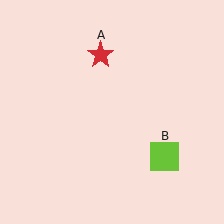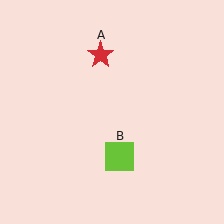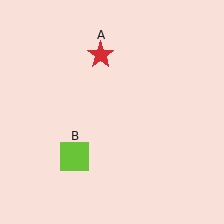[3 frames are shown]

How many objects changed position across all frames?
1 object changed position: lime square (object B).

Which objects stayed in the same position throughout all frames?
Red star (object A) remained stationary.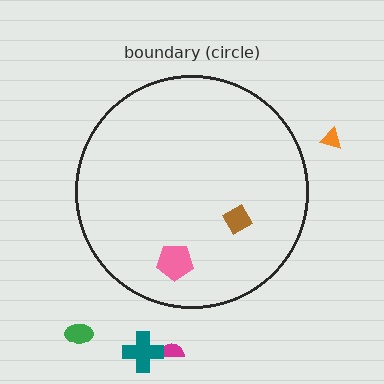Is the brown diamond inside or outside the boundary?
Inside.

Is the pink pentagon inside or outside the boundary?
Inside.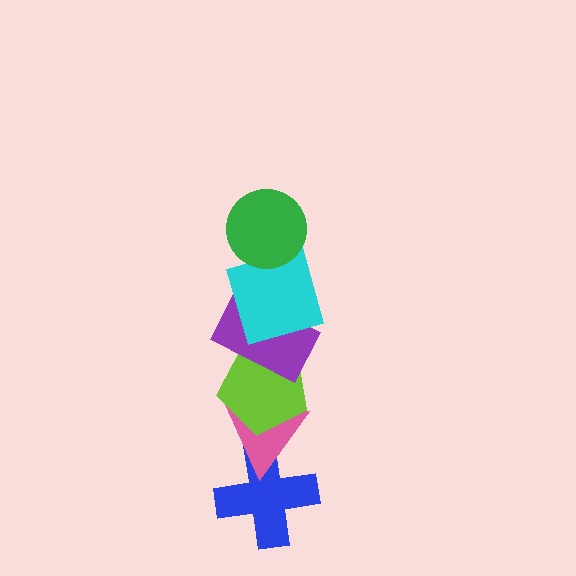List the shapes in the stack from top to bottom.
From top to bottom: the green circle, the cyan square, the purple rectangle, the lime pentagon, the pink triangle, the blue cross.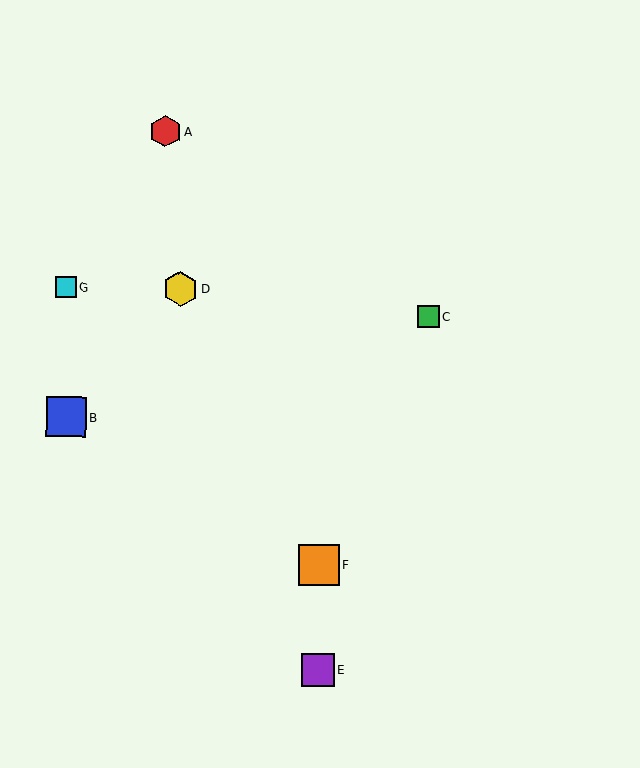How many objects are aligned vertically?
2 objects (E, F) are aligned vertically.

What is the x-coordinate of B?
Object B is at x≈66.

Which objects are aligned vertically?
Objects E, F are aligned vertically.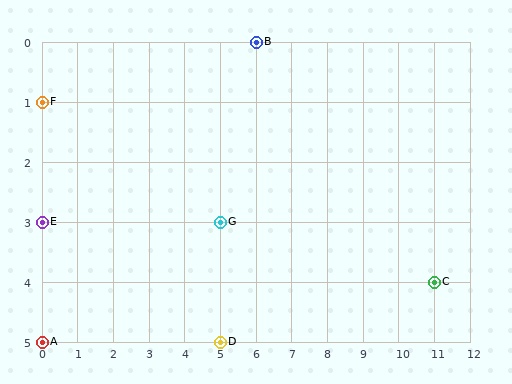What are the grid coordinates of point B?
Point B is at grid coordinates (6, 0).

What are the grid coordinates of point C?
Point C is at grid coordinates (11, 4).